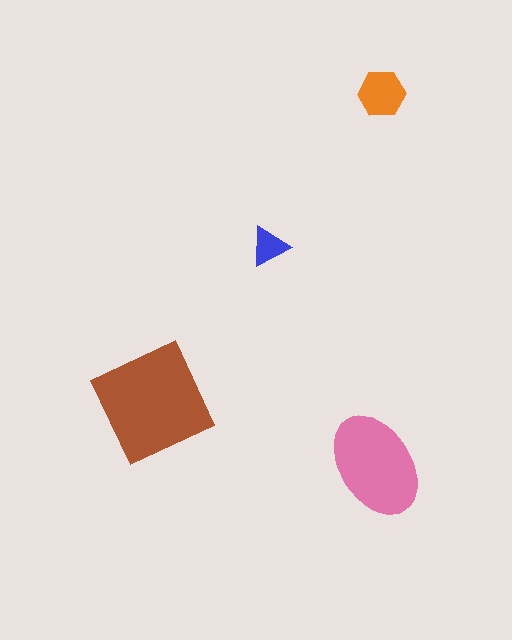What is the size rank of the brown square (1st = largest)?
1st.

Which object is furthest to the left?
The brown square is leftmost.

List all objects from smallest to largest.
The blue triangle, the orange hexagon, the pink ellipse, the brown square.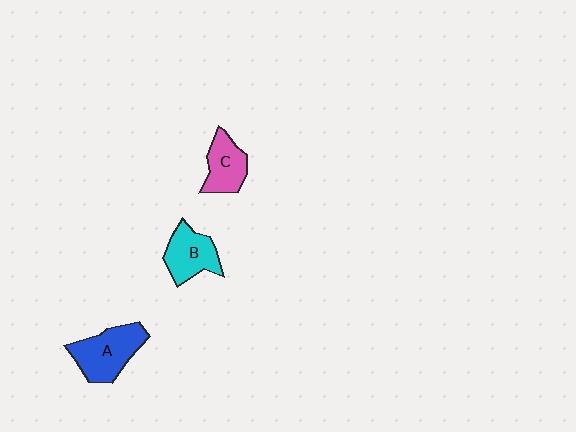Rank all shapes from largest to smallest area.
From largest to smallest: A (blue), B (cyan), C (pink).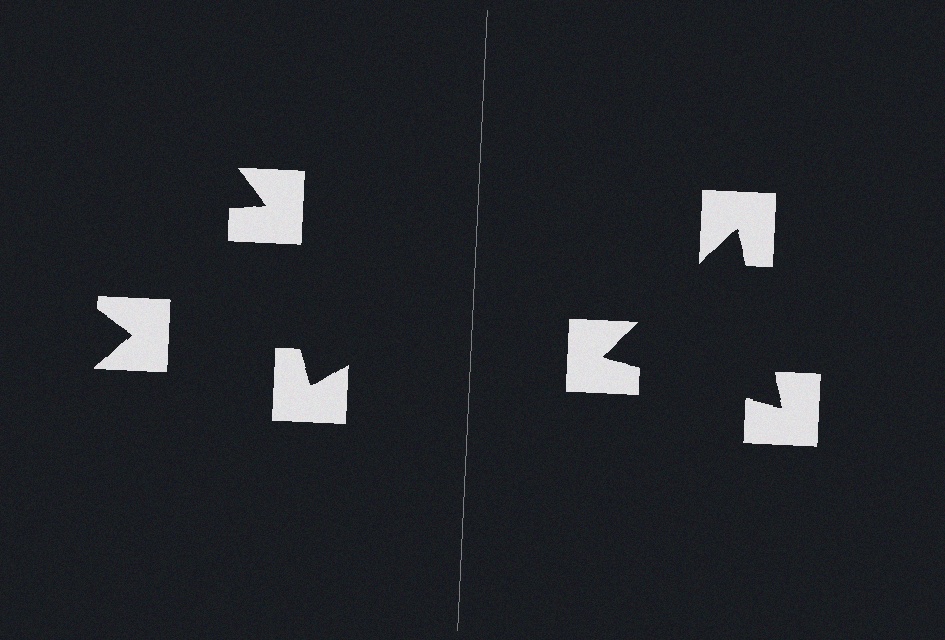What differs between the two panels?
The notched squares are positioned identically on both sides; only the wedge orientations differ. On the right they align to a triangle; on the left they are misaligned.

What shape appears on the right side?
An illusory triangle.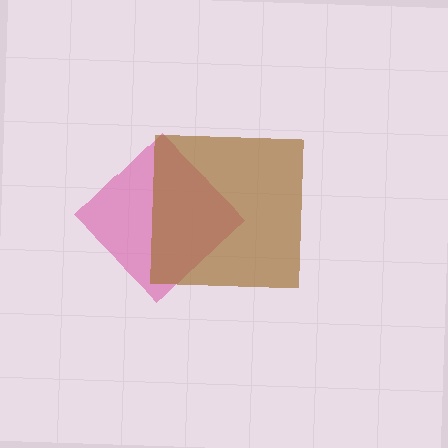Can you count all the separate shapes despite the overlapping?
Yes, there are 2 separate shapes.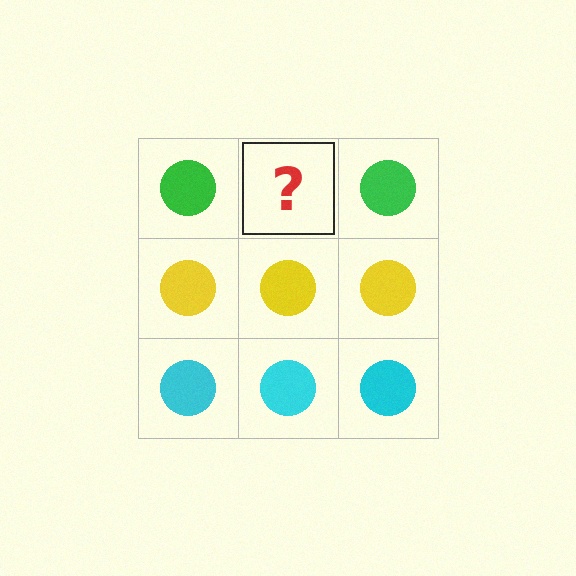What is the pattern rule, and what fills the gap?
The rule is that each row has a consistent color. The gap should be filled with a green circle.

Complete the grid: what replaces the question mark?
The question mark should be replaced with a green circle.